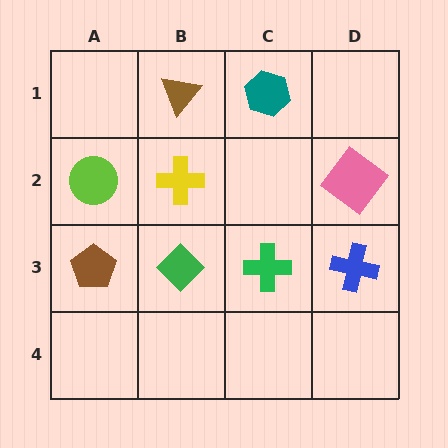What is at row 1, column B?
A brown triangle.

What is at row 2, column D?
A pink diamond.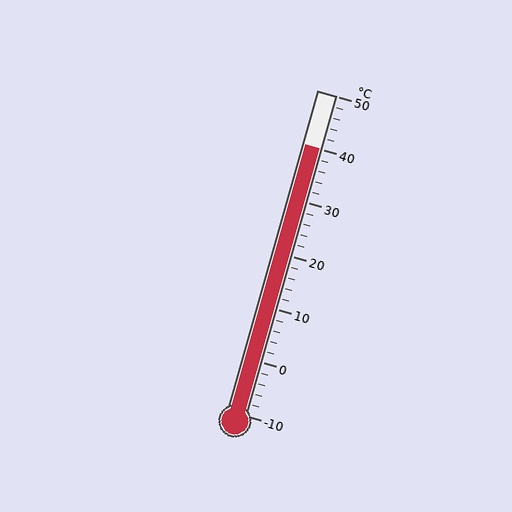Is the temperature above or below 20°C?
The temperature is above 20°C.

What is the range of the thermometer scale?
The thermometer scale ranges from -10°C to 50°C.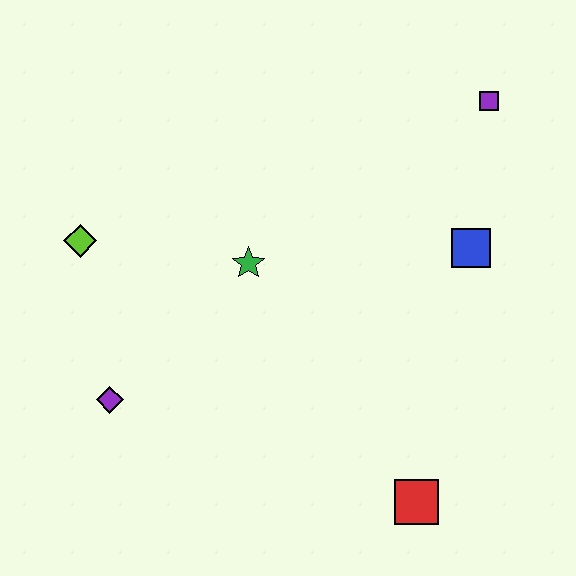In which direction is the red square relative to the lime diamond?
The red square is to the right of the lime diamond.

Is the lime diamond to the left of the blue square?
Yes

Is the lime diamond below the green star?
No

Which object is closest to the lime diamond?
The purple diamond is closest to the lime diamond.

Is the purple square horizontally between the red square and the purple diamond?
No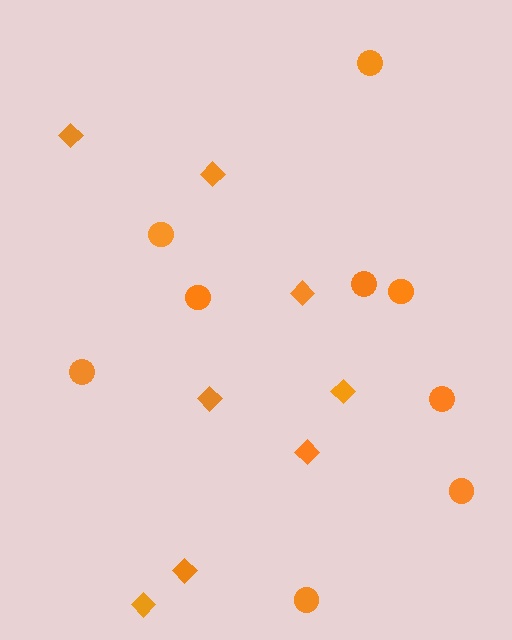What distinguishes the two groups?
There are 2 groups: one group of diamonds (8) and one group of circles (9).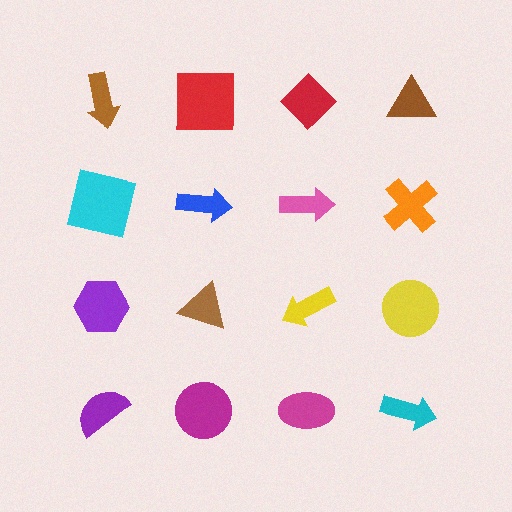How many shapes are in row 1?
4 shapes.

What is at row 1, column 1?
A brown arrow.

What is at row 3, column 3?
A yellow arrow.